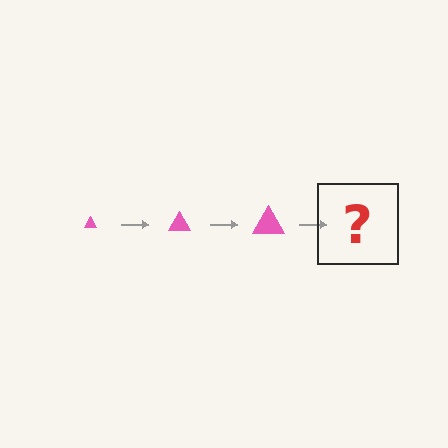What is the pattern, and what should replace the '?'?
The pattern is that the triangle gets progressively larger each step. The '?' should be a pink triangle, larger than the previous one.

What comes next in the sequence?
The next element should be a pink triangle, larger than the previous one.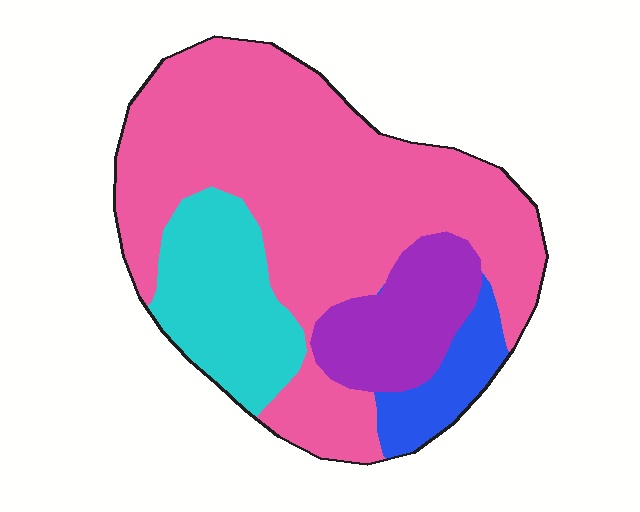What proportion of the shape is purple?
Purple covers roughly 15% of the shape.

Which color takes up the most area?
Pink, at roughly 60%.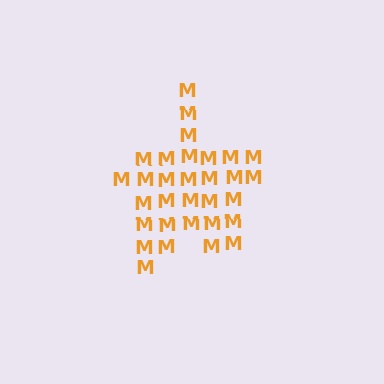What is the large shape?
The large shape is a star.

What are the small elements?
The small elements are letter M's.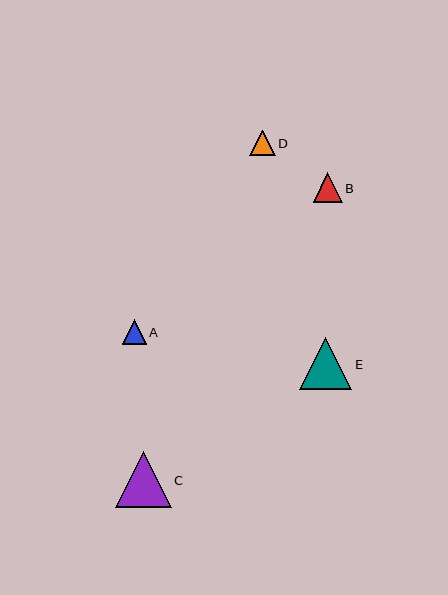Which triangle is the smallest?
Triangle A is the smallest with a size of approximately 24 pixels.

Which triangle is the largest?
Triangle C is the largest with a size of approximately 56 pixels.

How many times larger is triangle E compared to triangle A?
Triangle E is approximately 2.2 times the size of triangle A.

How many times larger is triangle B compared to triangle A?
Triangle B is approximately 1.2 times the size of triangle A.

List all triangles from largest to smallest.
From largest to smallest: C, E, B, D, A.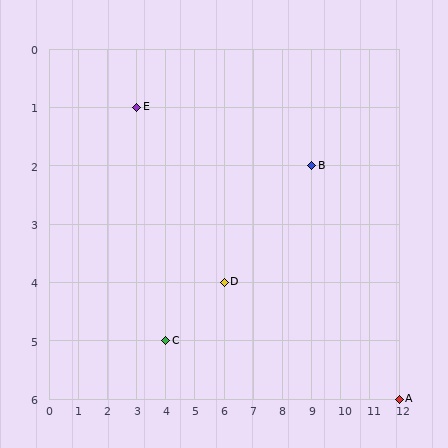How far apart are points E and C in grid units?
Points E and C are 1 column and 4 rows apart (about 4.1 grid units diagonally).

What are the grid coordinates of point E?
Point E is at grid coordinates (3, 1).